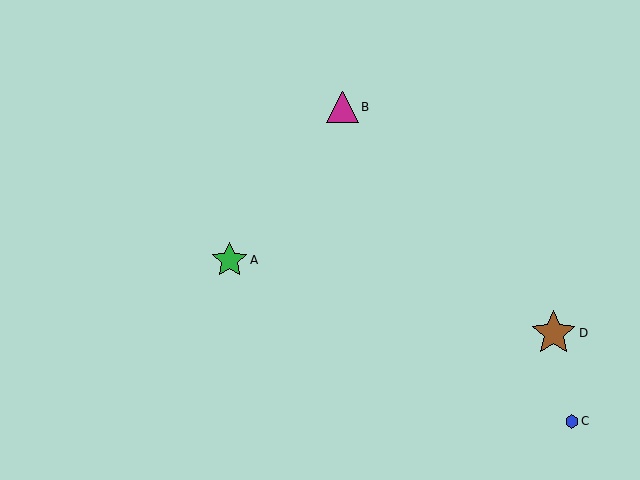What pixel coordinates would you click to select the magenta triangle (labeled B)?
Click at (342, 107) to select the magenta triangle B.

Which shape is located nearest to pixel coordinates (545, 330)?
The brown star (labeled D) at (554, 333) is nearest to that location.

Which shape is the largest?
The brown star (labeled D) is the largest.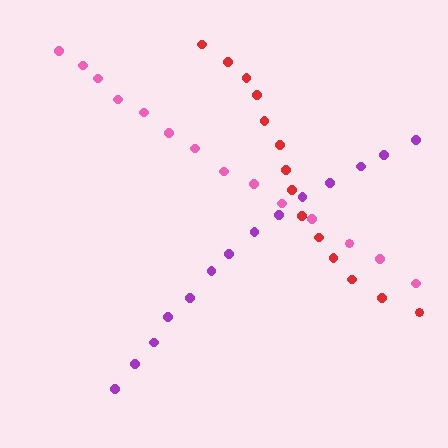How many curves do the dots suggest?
There are 3 distinct paths.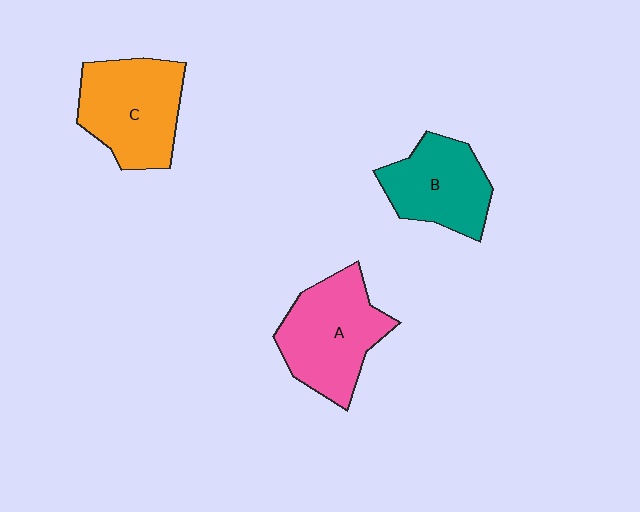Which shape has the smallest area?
Shape B (teal).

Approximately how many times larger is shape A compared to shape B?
Approximately 1.2 times.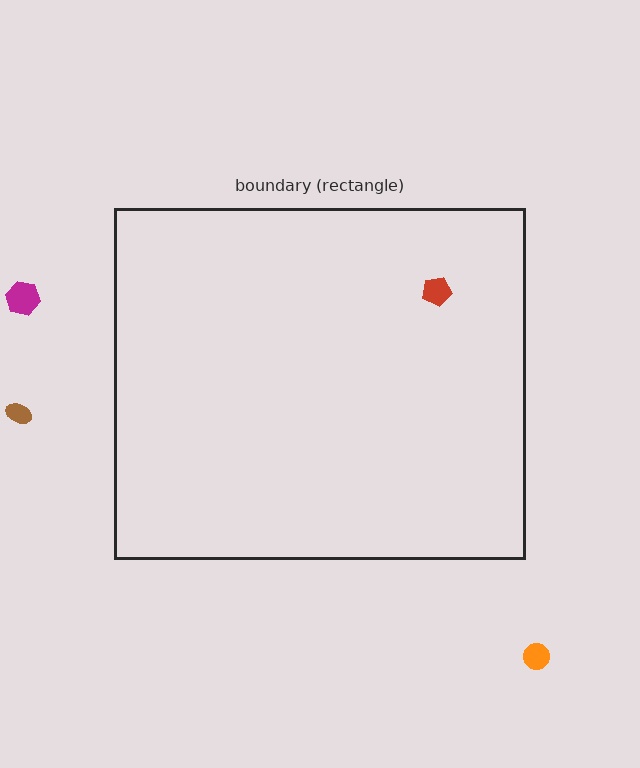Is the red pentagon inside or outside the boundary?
Inside.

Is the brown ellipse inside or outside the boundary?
Outside.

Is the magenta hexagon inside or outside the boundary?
Outside.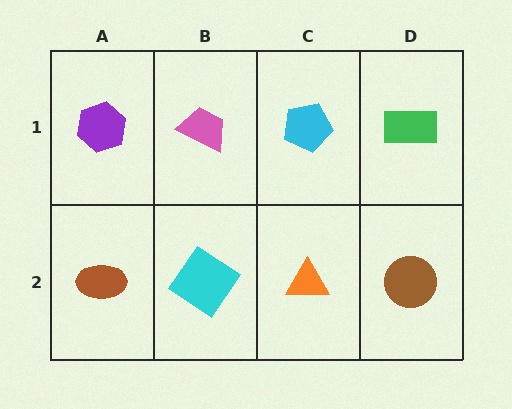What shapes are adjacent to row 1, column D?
A brown circle (row 2, column D), a cyan pentagon (row 1, column C).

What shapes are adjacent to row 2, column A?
A purple hexagon (row 1, column A), a cyan diamond (row 2, column B).